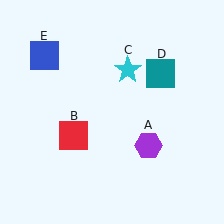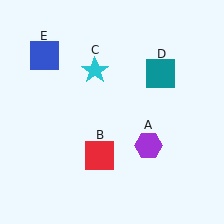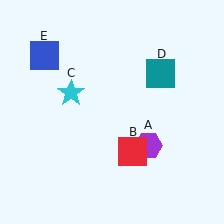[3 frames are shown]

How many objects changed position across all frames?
2 objects changed position: red square (object B), cyan star (object C).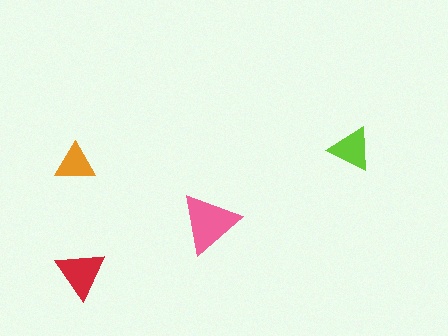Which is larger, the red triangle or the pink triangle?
The pink one.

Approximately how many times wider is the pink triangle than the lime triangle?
About 1.5 times wider.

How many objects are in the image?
There are 4 objects in the image.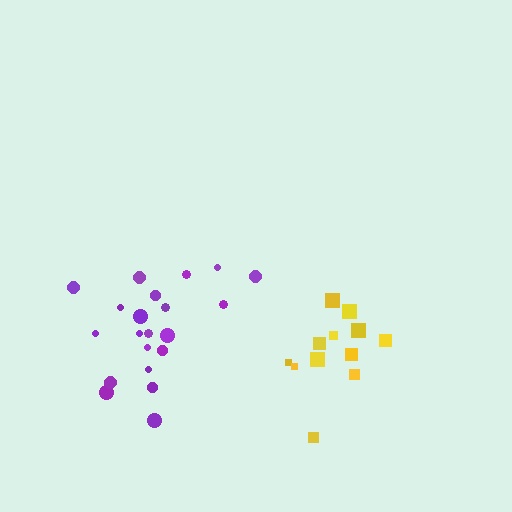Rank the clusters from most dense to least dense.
purple, yellow.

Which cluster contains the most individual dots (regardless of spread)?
Purple (21).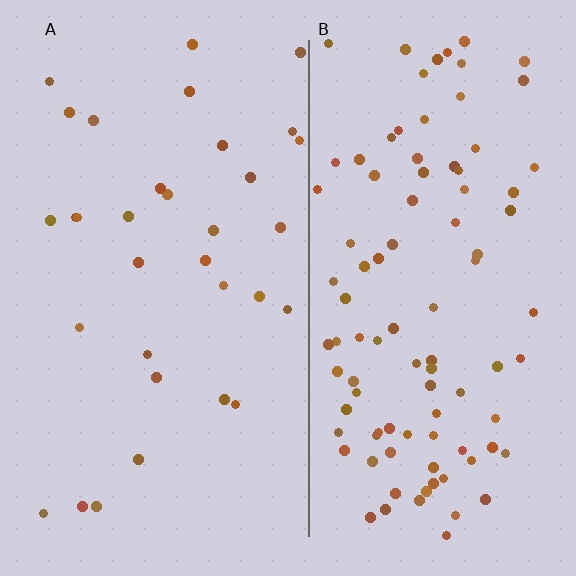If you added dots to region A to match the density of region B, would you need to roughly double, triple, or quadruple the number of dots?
Approximately triple.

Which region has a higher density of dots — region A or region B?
B (the right).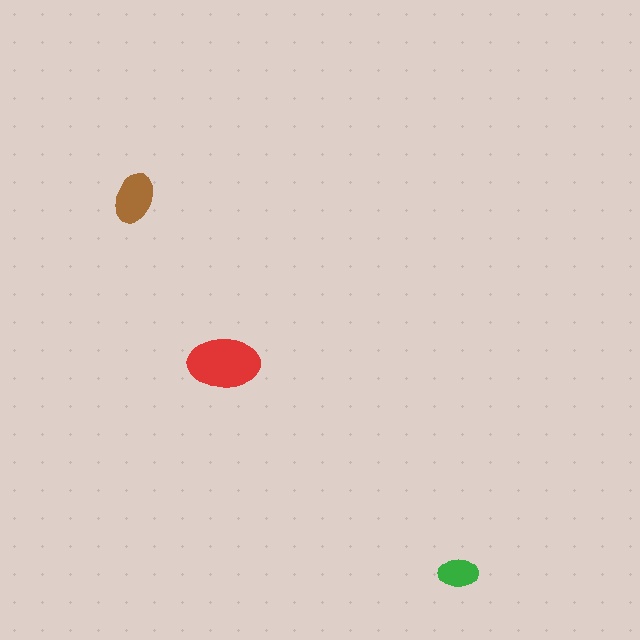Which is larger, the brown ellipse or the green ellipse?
The brown one.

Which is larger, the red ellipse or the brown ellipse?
The red one.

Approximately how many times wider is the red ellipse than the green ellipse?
About 2 times wider.